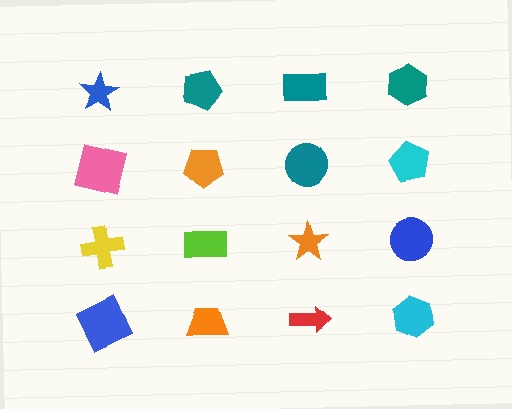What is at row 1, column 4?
A teal hexagon.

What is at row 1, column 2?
A teal pentagon.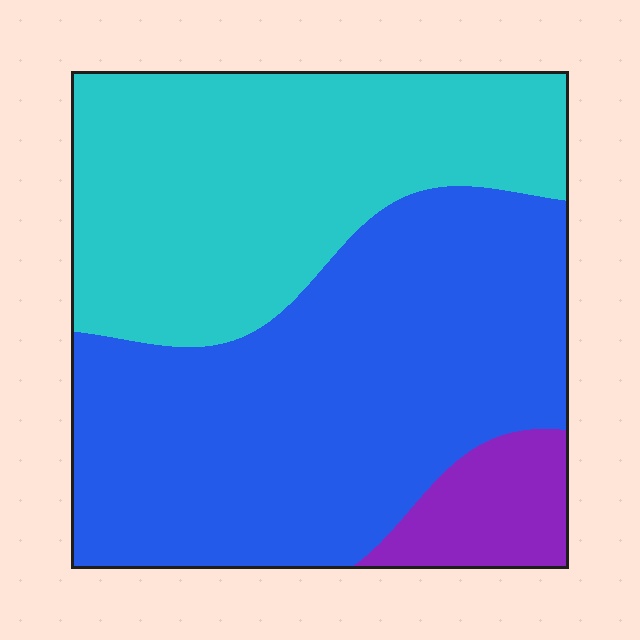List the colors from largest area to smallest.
From largest to smallest: blue, cyan, purple.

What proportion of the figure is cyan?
Cyan takes up about two fifths (2/5) of the figure.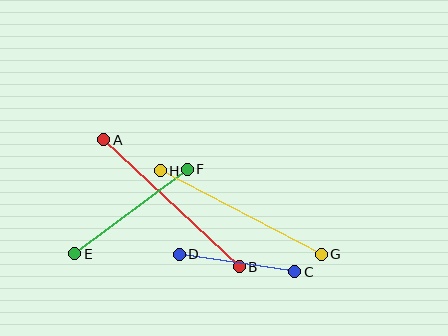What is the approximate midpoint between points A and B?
The midpoint is at approximately (172, 203) pixels.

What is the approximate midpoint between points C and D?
The midpoint is at approximately (237, 263) pixels.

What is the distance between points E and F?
The distance is approximately 141 pixels.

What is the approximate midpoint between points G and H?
The midpoint is at approximately (241, 213) pixels.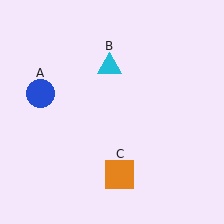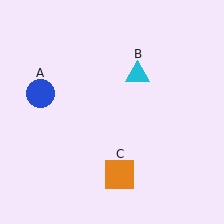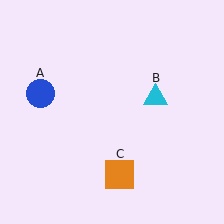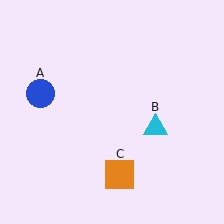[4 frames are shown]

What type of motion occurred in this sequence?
The cyan triangle (object B) rotated clockwise around the center of the scene.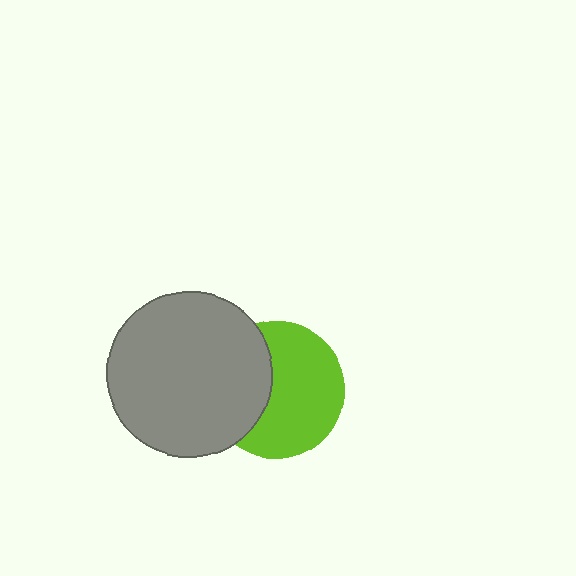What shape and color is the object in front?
The object in front is a gray circle.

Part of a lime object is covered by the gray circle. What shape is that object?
It is a circle.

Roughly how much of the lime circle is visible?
About half of it is visible (roughly 63%).